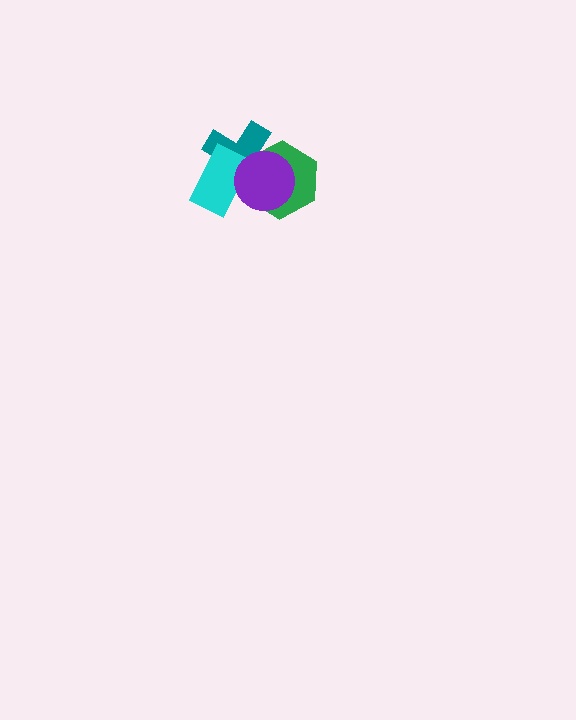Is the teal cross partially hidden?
Yes, it is partially covered by another shape.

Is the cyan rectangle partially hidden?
Yes, it is partially covered by another shape.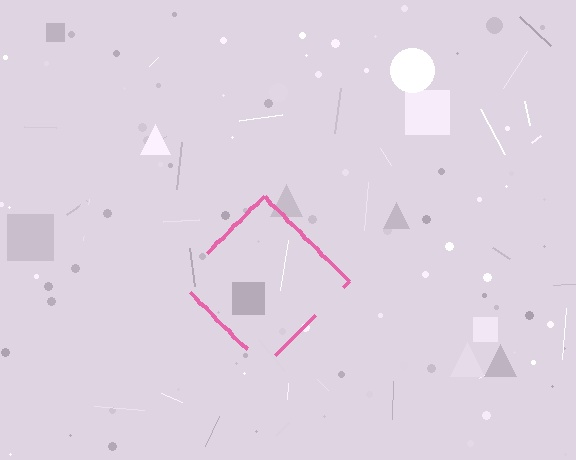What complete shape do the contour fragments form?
The contour fragments form a diamond.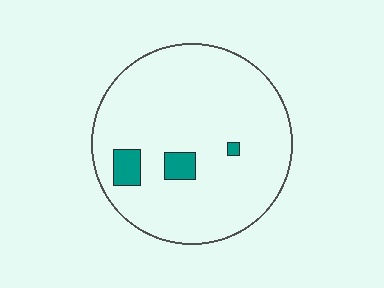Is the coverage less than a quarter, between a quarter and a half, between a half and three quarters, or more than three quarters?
Less than a quarter.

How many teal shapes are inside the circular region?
3.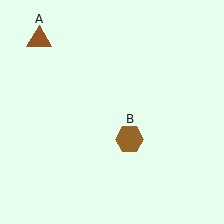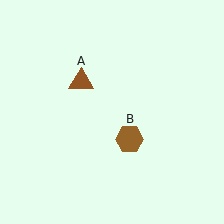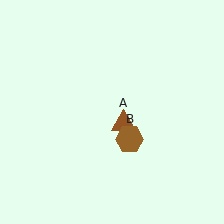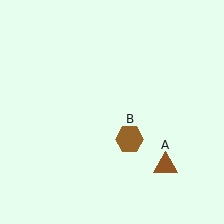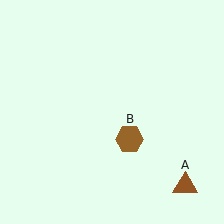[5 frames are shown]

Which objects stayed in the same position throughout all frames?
Brown hexagon (object B) remained stationary.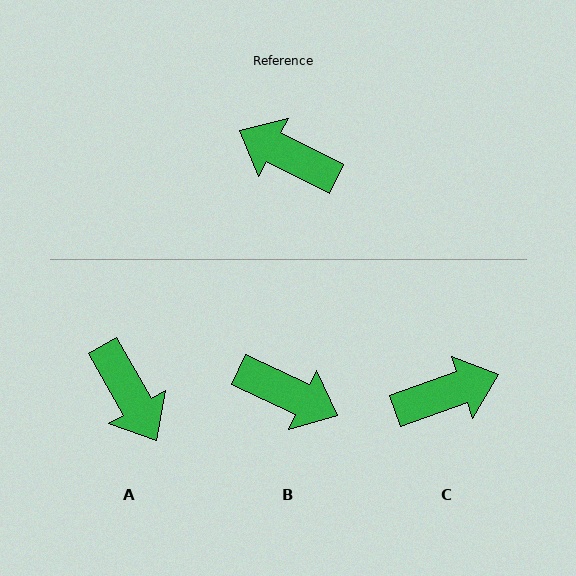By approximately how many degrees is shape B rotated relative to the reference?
Approximately 178 degrees clockwise.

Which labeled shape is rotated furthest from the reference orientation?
B, about 178 degrees away.